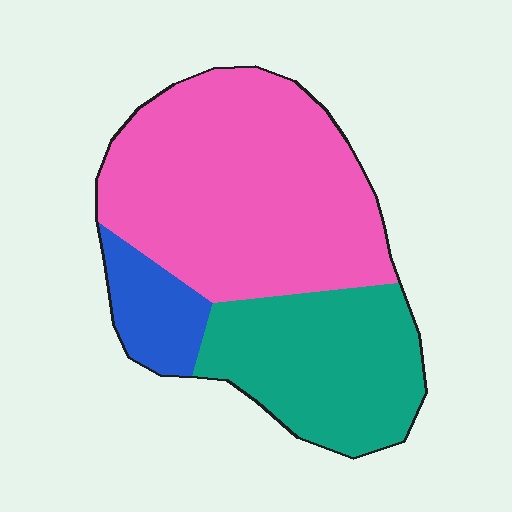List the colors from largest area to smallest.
From largest to smallest: pink, teal, blue.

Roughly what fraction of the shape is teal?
Teal takes up between a sixth and a third of the shape.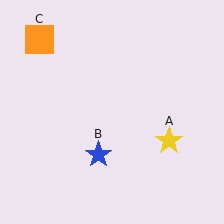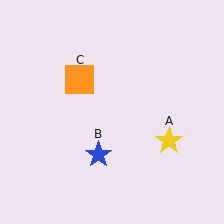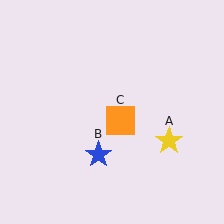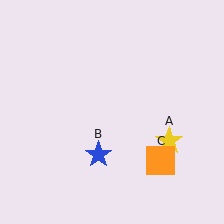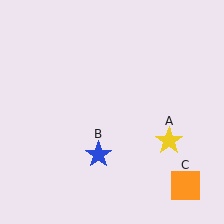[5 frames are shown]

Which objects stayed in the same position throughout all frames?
Yellow star (object A) and blue star (object B) remained stationary.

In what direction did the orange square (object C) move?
The orange square (object C) moved down and to the right.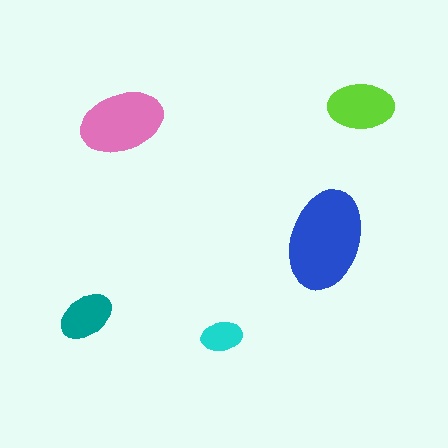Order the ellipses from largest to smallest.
the blue one, the pink one, the lime one, the teal one, the cyan one.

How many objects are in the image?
There are 5 objects in the image.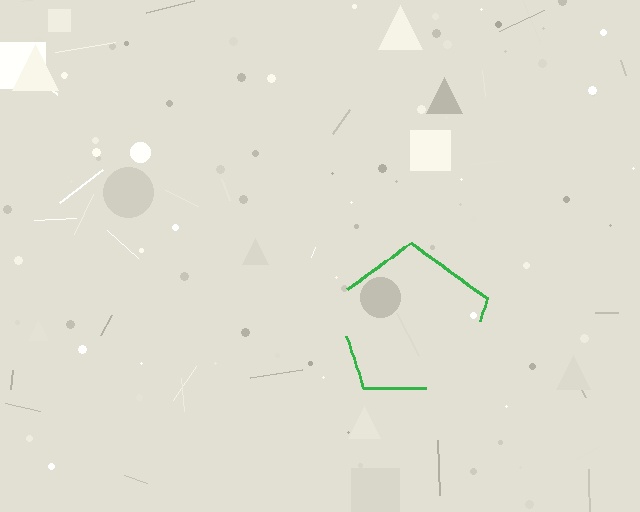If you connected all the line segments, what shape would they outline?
They would outline a pentagon.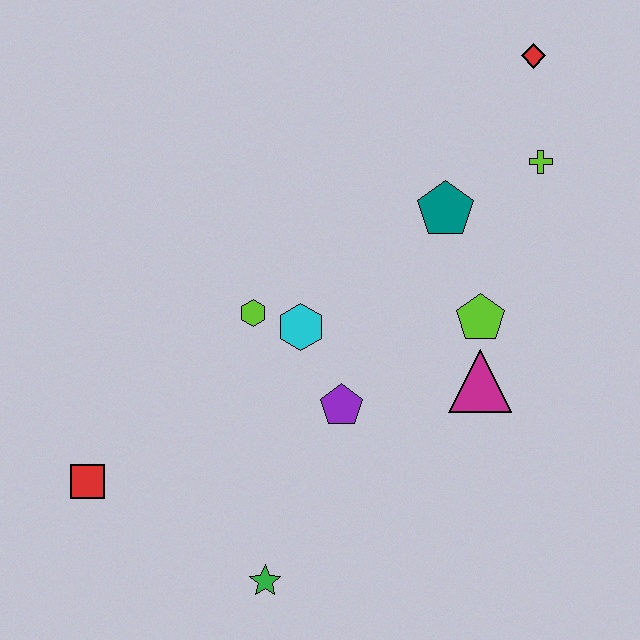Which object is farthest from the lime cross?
The red square is farthest from the lime cross.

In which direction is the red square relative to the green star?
The red square is to the left of the green star.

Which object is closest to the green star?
The purple pentagon is closest to the green star.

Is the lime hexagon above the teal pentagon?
No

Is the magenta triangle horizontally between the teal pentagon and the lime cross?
Yes